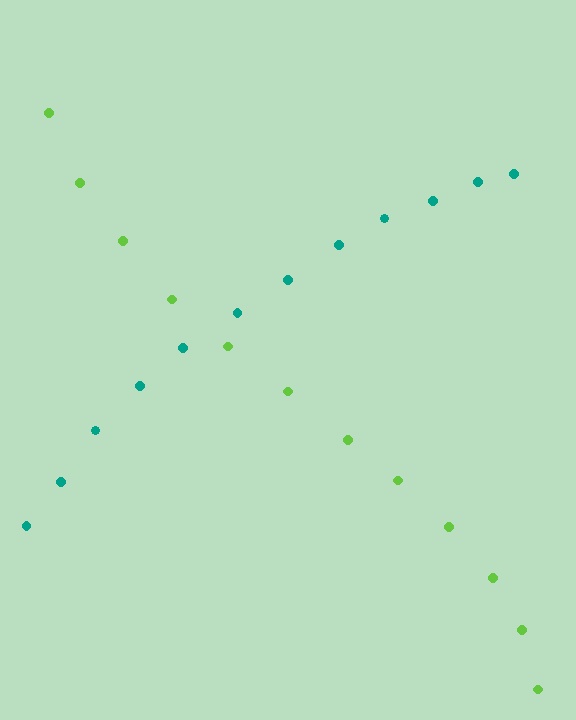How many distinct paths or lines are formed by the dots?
There are 2 distinct paths.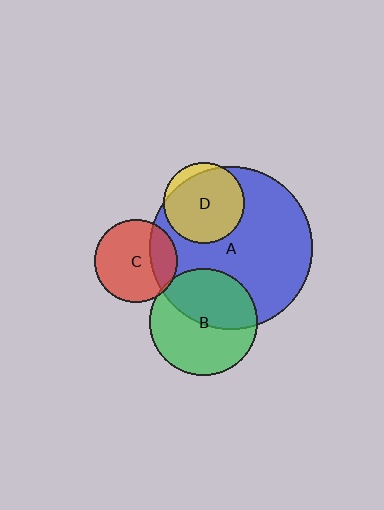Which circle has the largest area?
Circle A (blue).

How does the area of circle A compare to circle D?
Approximately 4.1 times.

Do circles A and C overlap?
Yes.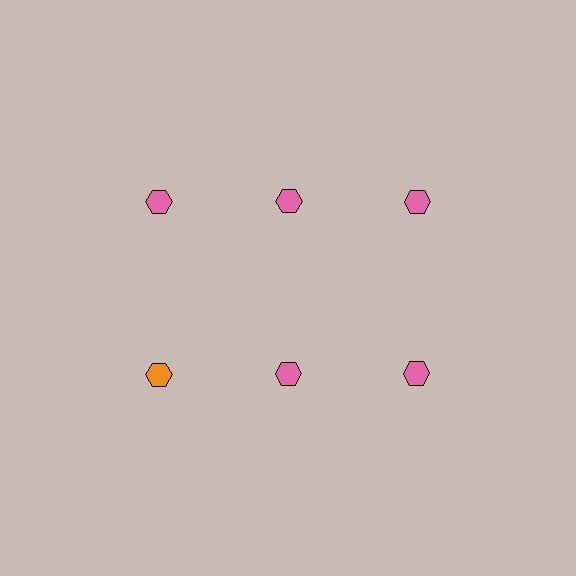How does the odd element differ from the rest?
It has a different color: orange instead of pink.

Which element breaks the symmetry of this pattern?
The orange hexagon in the second row, leftmost column breaks the symmetry. All other shapes are pink hexagons.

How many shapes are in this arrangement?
There are 6 shapes arranged in a grid pattern.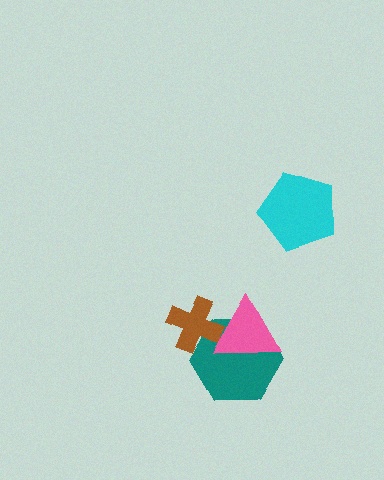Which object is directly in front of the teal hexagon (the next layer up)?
The pink triangle is directly in front of the teal hexagon.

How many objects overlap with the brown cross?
2 objects overlap with the brown cross.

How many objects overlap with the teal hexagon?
2 objects overlap with the teal hexagon.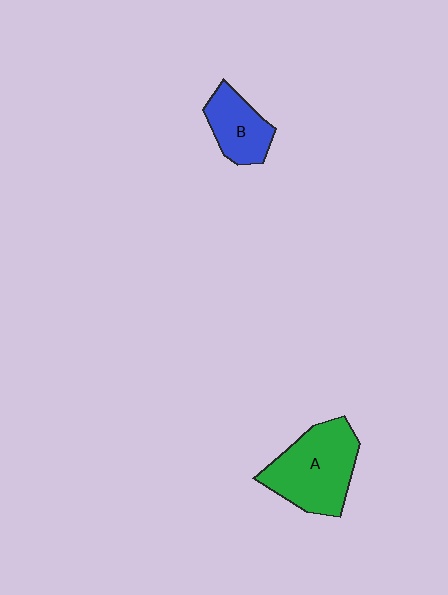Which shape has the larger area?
Shape A (green).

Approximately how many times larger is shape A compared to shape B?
Approximately 1.7 times.